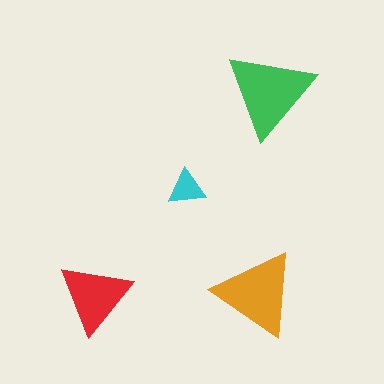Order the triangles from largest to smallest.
the green one, the orange one, the red one, the cyan one.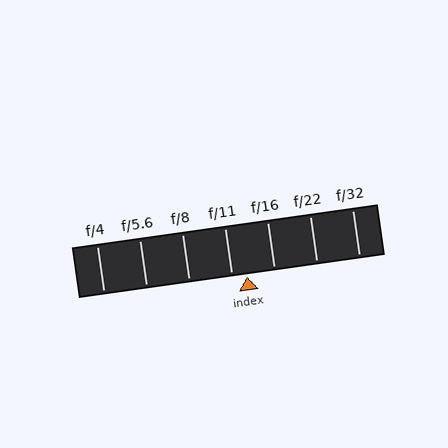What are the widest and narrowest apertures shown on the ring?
The widest aperture shown is f/4 and the narrowest is f/32.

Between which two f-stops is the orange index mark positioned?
The index mark is between f/11 and f/16.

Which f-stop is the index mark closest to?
The index mark is closest to f/11.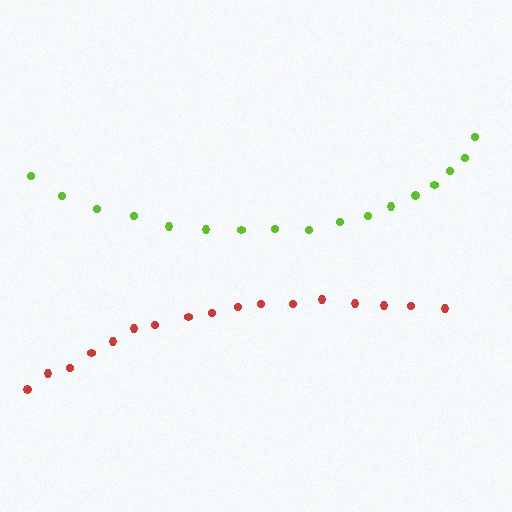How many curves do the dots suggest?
There are 2 distinct paths.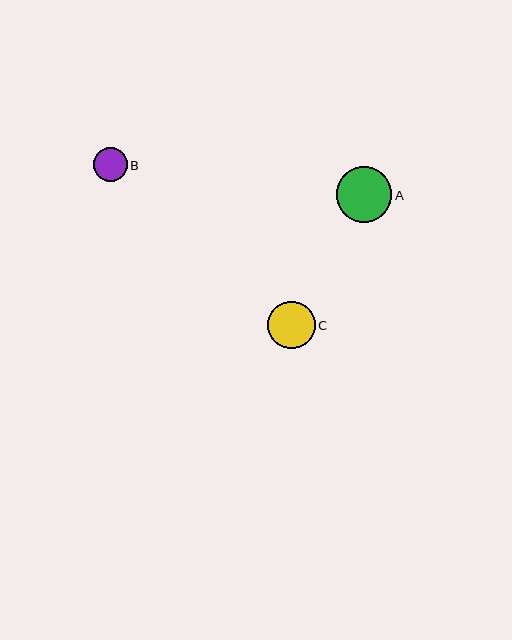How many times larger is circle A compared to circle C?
Circle A is approximately 1.2 times the size of circle C.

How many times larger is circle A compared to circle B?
Circle A is approximately 1.6 times the size of circle B.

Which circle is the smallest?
Circle B is the smallest with a size of approximately 34 pixels.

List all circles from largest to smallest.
From largest to smallest: A, C, B.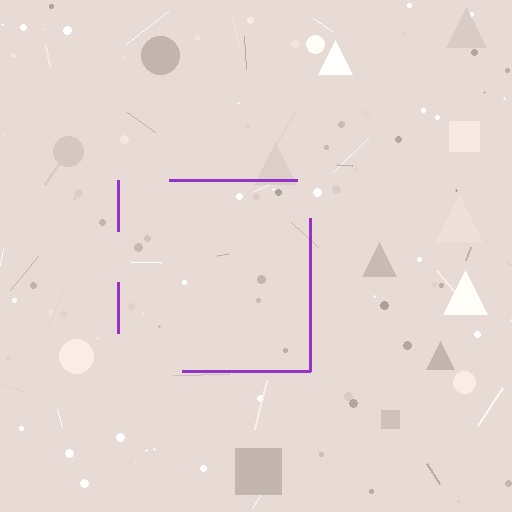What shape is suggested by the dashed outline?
The dashed outline suggests a square.